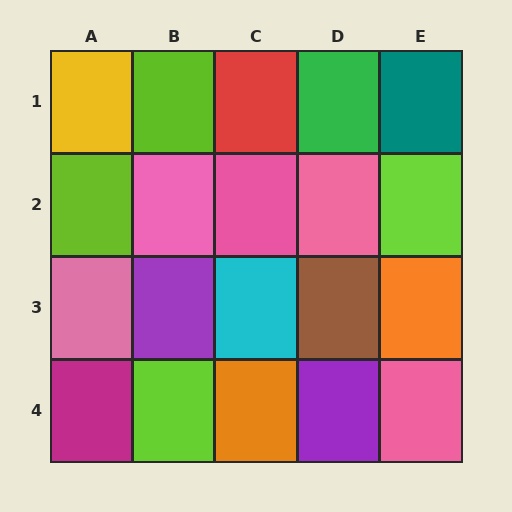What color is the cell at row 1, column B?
Lime.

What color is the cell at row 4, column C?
Orange.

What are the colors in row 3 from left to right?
Pink, purple, cyan, brown, orange.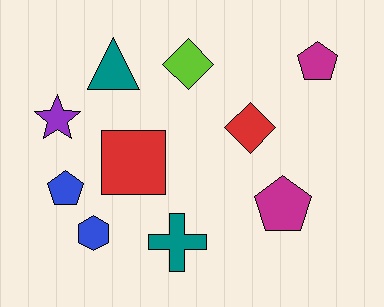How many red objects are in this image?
There are 2 red objects.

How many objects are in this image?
There are 10 objects.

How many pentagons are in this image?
There are 3 pentagons.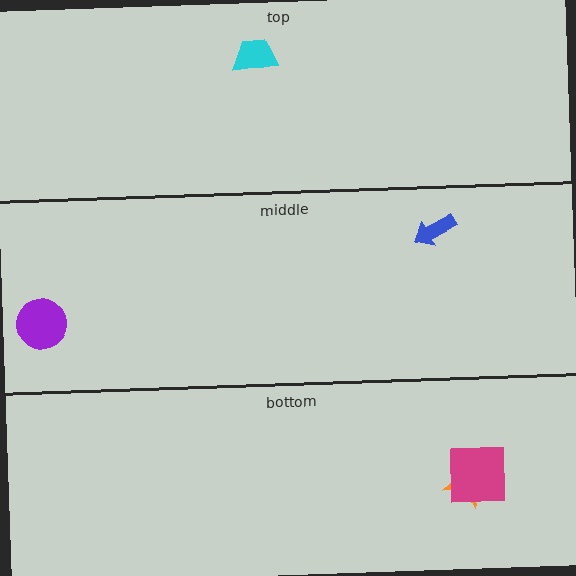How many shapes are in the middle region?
2.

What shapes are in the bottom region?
The orange star, the magenta square.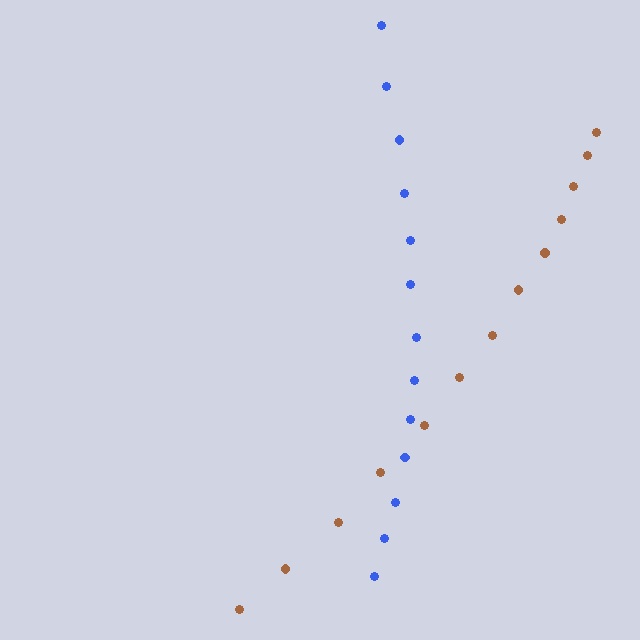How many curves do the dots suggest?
There are 2 distinct paths.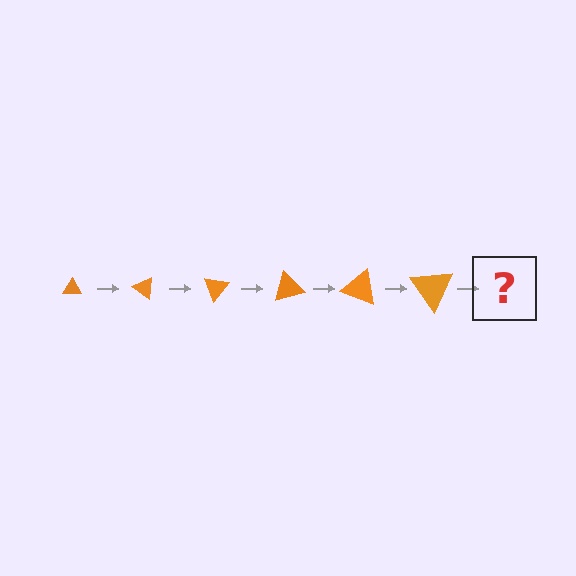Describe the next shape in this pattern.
It should be a triangle, larger than the previous one and rotated 210 degrees from the start.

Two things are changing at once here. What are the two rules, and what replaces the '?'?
The two rules are that the triangle grows larger each step and it rotates 35 degrees each step. The '?' should be a triangle, larger than the previous one and rotated 210 degrees from the start.